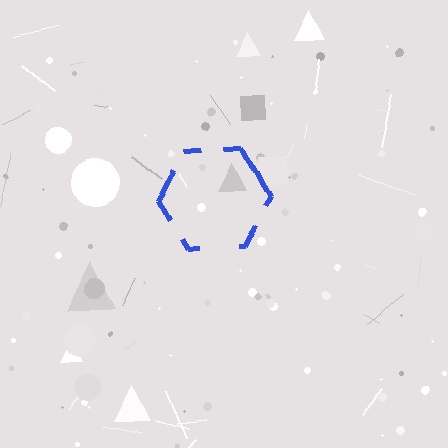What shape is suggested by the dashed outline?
The dashed outline suggests a hexagon.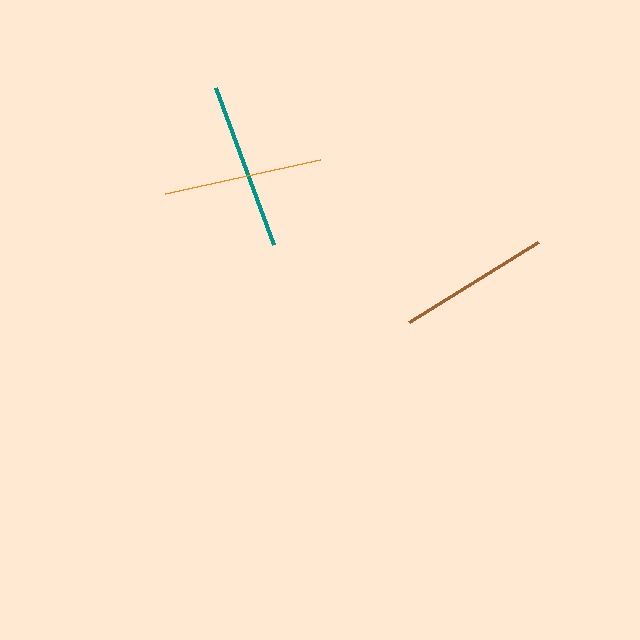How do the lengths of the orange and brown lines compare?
The orange and brown lines are approximately the same length.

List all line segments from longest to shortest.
From longest to shortest: teal, orange, brown.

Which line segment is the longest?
The teal line is the longest at approximately 167 pixels.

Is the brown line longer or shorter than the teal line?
The teal line is longer than the brown line.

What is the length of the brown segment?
The brown segment is approximately 151 pixels long.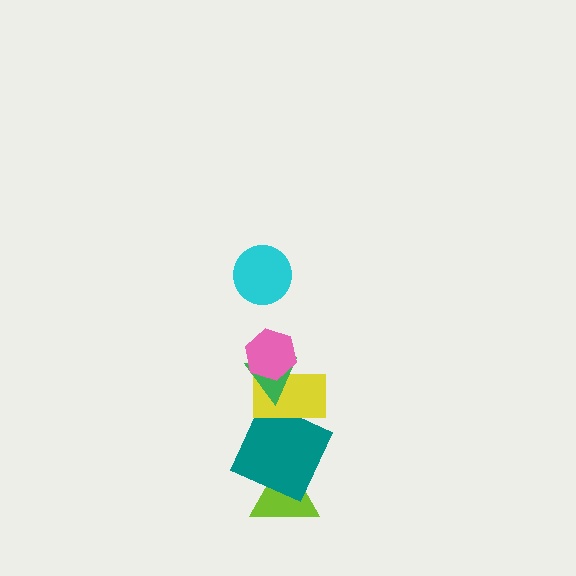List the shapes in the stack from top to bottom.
From top to bottom: the cyan circle, the pink hexagon, the green triangle, the yellow rectangle, the teal square, the lime triangle.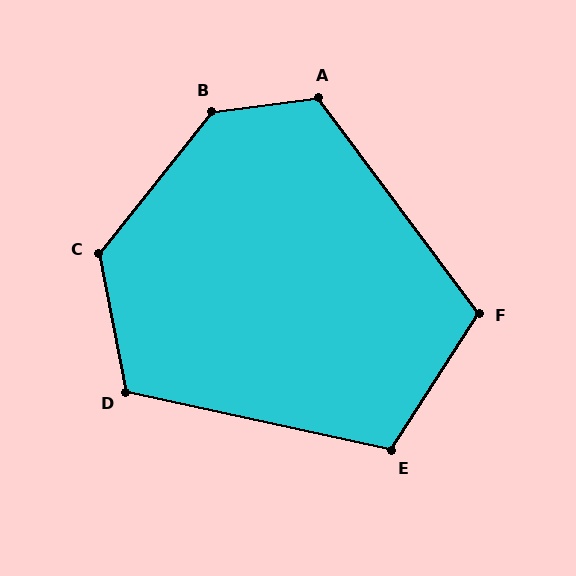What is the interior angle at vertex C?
Approximately 130 degrees (obtuse).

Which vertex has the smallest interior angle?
E, at approximately 110 degrees.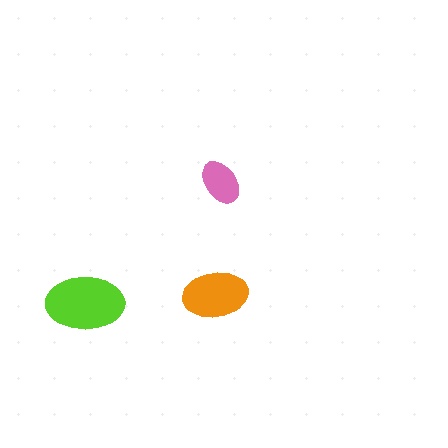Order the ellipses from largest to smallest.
the lime one, the orange one, the pink one.